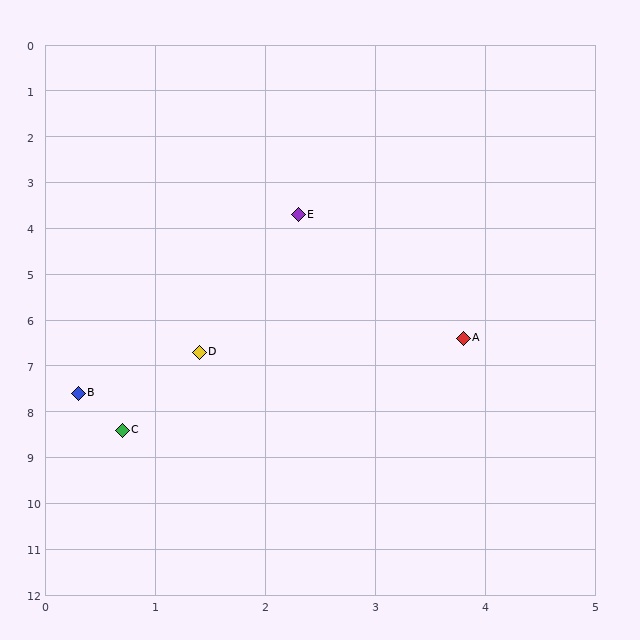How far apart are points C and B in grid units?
Points C and B are about 0.9 grid units apart.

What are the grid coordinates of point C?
Point C is at approximately (0.7, 8.4).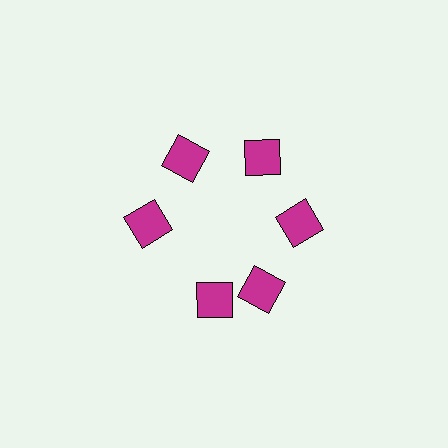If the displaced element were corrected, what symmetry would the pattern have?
It would have 6-fold rotational symmetry — the pattern would map onto itself every 60 degrees.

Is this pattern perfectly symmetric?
No. The 6 magenta squares are arranged in a ring, but one element near the 7 o'clock position is rotated out of alignment along the ring, breaking the 6-fold rotational symmetry.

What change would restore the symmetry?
The symmetry would be restored by rotating it back into even spacing with its neighbors so that all 6 squares sit at equal angles and equal distance from the center.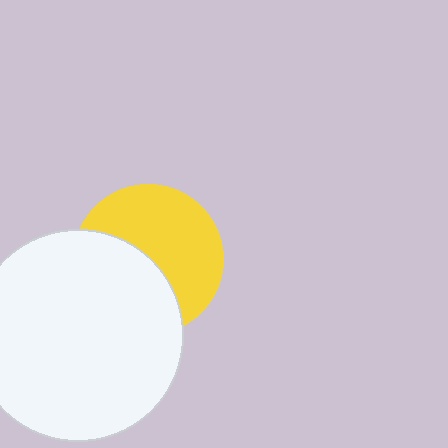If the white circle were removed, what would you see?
You would see the complete yellow circle.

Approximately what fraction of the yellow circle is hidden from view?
Roughly 44% of the yellow circle is hidden behind the white circle.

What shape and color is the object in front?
The object in front is a white circle.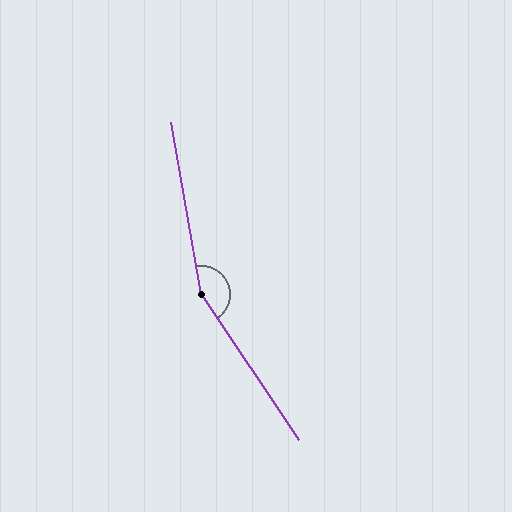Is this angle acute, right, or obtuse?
It is obtuse.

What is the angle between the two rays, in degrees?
Approximately 156 degrees.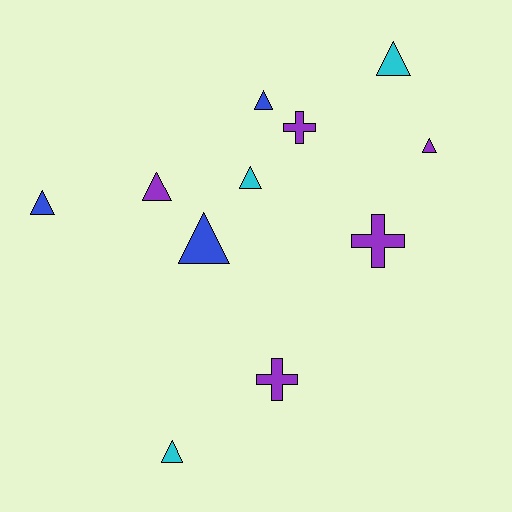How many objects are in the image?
There are 11 objects.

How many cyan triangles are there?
There are 3 cyan triangles.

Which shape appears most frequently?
Triangle, with 8 objects.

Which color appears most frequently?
Purple, with 5 objects.